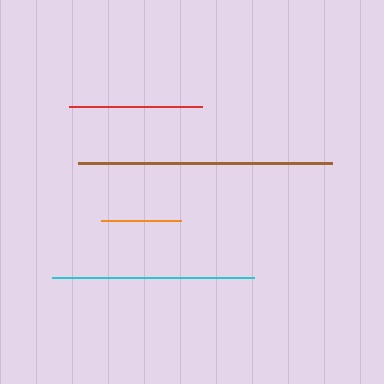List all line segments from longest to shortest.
From longest to shortest: brown, cyan, red, orange.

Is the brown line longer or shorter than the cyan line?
The brown line is longer than the cyan line.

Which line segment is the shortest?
The orange line is the shortest at approximately 79 pixels.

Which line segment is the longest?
The brown line is the longest at approximately 253 pixels.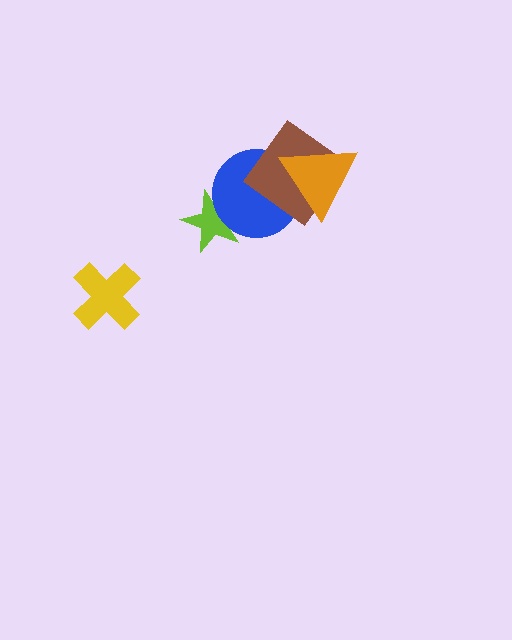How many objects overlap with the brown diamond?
2 objects overlap with the brown diamond.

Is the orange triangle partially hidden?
No, no other shape covers it.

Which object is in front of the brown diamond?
The orange triangle is in front of the brown diamond.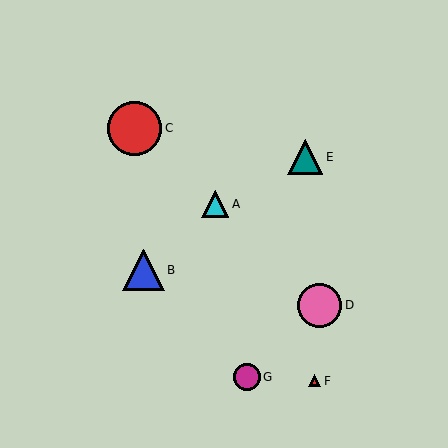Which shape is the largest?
The red circle (labeled C) is the largest.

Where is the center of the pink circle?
The center of the pink circle is at (320, 305).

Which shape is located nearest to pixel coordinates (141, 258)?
The blue triangle (labeled B) at (143, 270) is nearest to that location.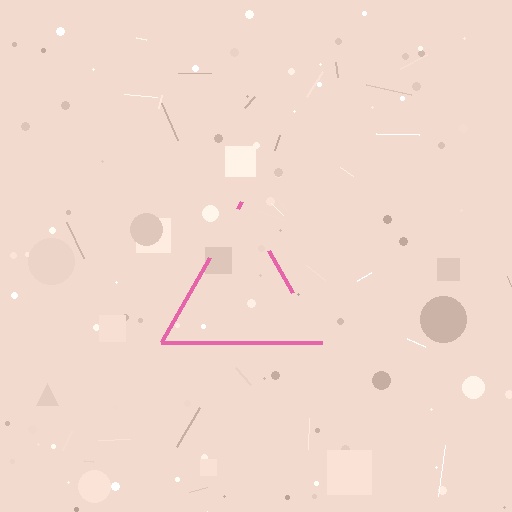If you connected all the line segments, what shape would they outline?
They would outline a triangle.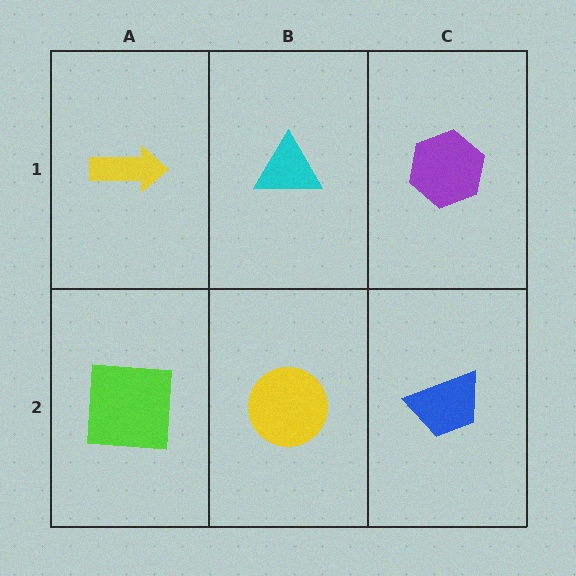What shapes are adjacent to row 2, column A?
A yellow arrow (row 1, column A), a yellow circle (row 2, column B).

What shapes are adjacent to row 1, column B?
A yellow circle (row 2, column B), a yellow arrow (row 1, column A), a purple hexagon (row 1, column C).